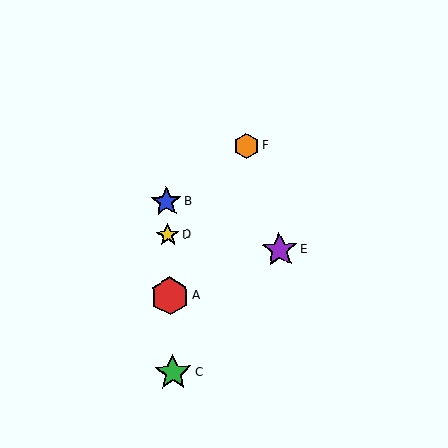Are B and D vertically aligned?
Yes, both are at x≈166.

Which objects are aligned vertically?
Objects A, B, C, D are aligned vertically.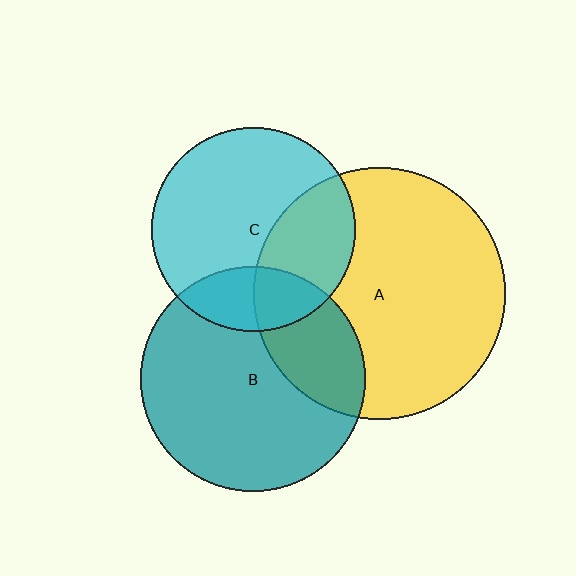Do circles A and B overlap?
Yes.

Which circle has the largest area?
Circle A (yellow).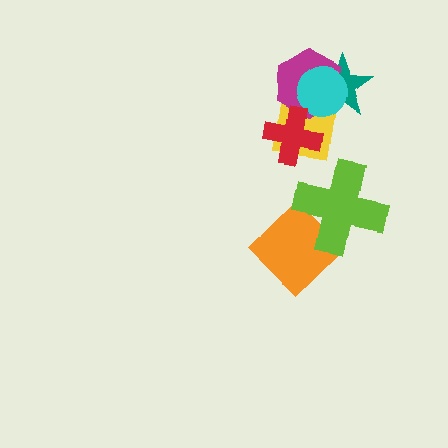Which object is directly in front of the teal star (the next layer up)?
The yellow square is directly in front of the teal star.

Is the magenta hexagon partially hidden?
Yes, it is partially covered by another shape.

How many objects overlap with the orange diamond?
1 object overlaps with the orange diamond.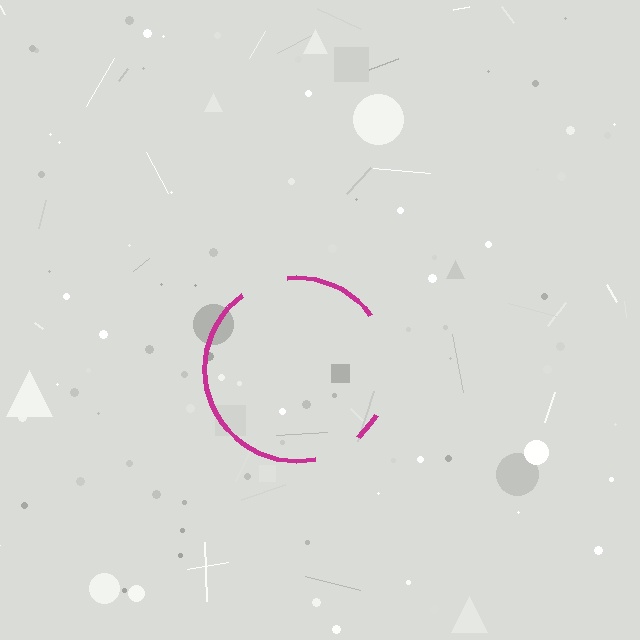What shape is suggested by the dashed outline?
The dashed outline suggests a circle.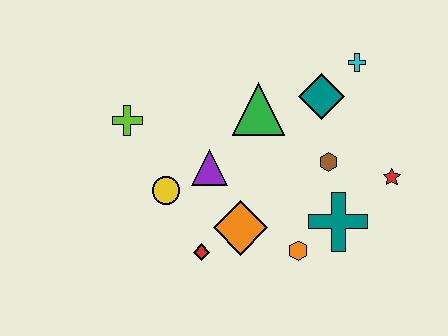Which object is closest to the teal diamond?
The cyan cross is closest to the teal diamond.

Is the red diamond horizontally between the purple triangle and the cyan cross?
No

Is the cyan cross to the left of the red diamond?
No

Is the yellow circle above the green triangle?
No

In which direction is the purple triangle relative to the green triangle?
The purple triangle is below the green triangle.